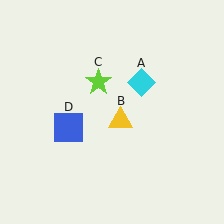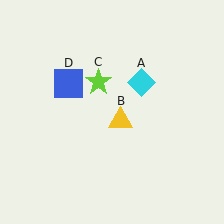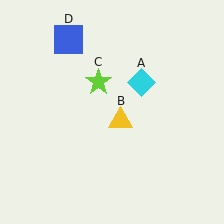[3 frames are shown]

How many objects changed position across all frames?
1 object changed position: blue square (object D).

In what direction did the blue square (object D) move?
The blue square (object D) moved up.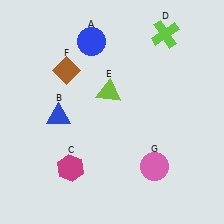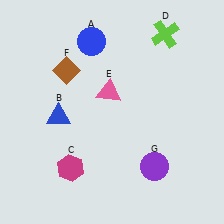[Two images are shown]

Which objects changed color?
E changed from lime to pink. G changed from pink to purple.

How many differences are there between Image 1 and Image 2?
There are 2 differences between the two images.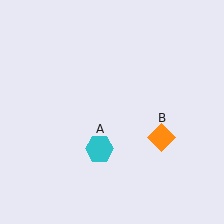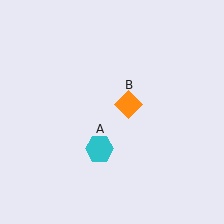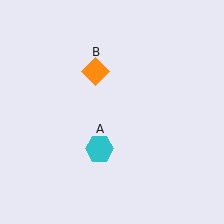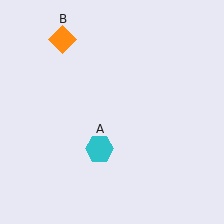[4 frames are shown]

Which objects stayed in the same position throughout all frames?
Cyan hexagon (object A) remained stationary.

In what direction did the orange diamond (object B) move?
The orange diamond (object B) moved up and to the left.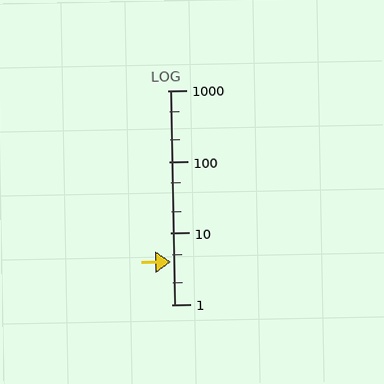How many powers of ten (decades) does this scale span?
The scale spans 3 decades, from 1 to 1000.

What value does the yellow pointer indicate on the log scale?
The pointer indicates approximately 3.9.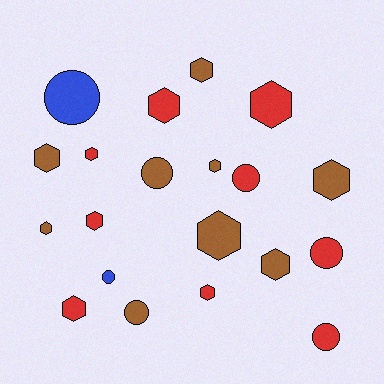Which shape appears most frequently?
Hexagon, with 13 objects.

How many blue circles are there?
There are 2 blue circles.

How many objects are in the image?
There are 20 objects.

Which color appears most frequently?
Red, with 9 objects.